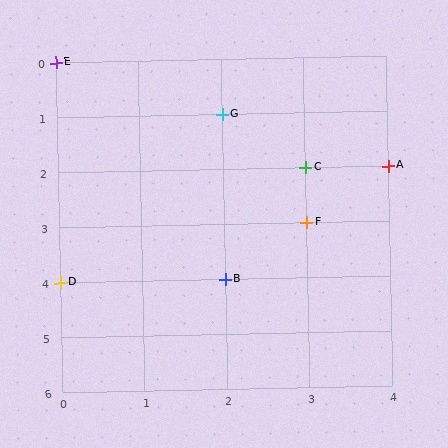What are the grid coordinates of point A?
Point A is at grid coordinates (4, 2).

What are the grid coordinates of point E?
Point E is at grid coordinates (0, 0).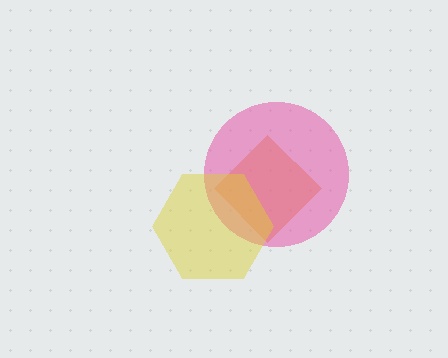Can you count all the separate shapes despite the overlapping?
Yes, there are 3 separate shapes.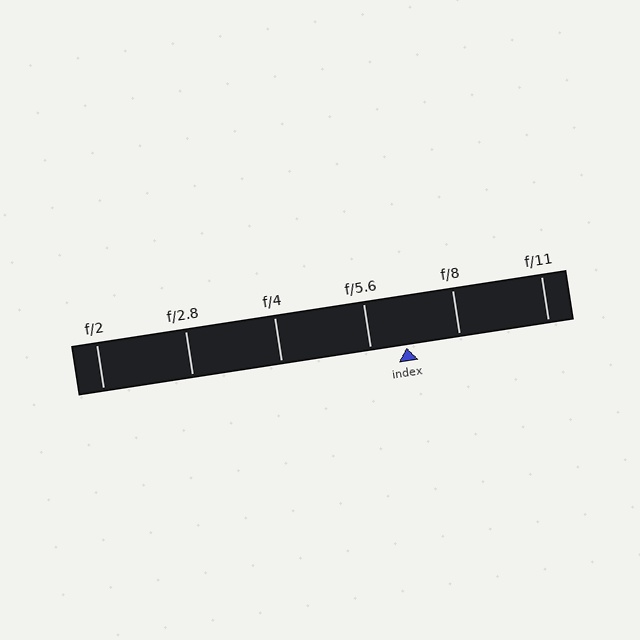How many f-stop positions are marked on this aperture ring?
There are 6 f-stop positions marked.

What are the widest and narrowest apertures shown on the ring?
The widest aperture shown is f/2 and the narrowest is f/11.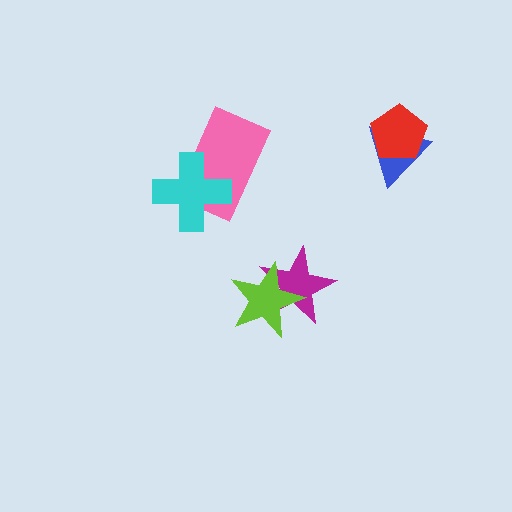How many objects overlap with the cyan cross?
1 object overlaps with the cyan cross.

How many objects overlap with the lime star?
1 object overlaps with the lime star.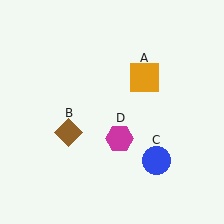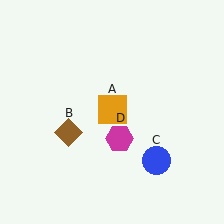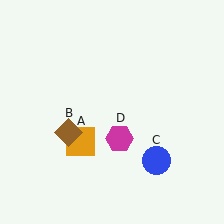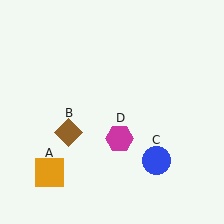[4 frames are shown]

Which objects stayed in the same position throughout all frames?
Brown diamond (object B) and blue circle (object C) and magenta hexagon (object D) remained stationary.